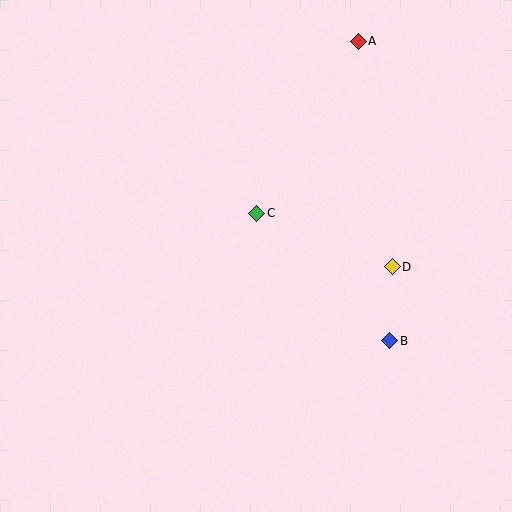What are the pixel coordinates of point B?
Point B is at (390, 341).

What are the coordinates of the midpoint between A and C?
The midpoint between A and C is at (308, 127).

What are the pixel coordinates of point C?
Point C is at (257, 213).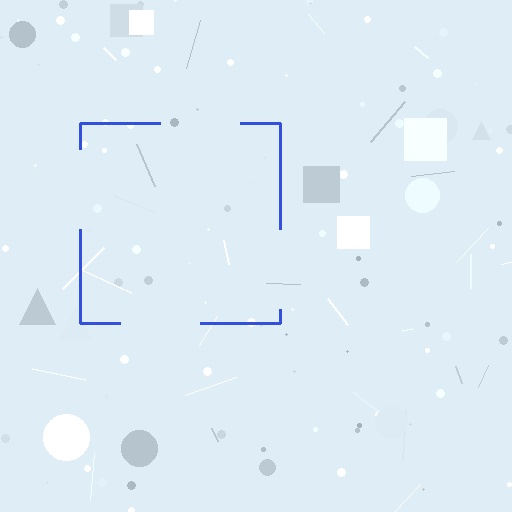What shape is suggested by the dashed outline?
The dashed outline suggests a square.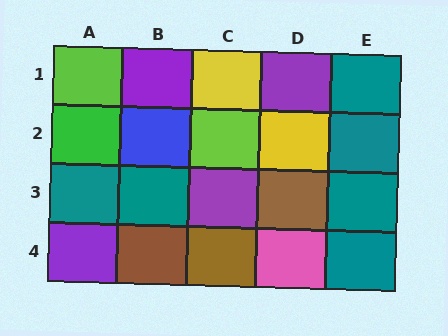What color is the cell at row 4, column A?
Purple.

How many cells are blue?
1 cell is blue.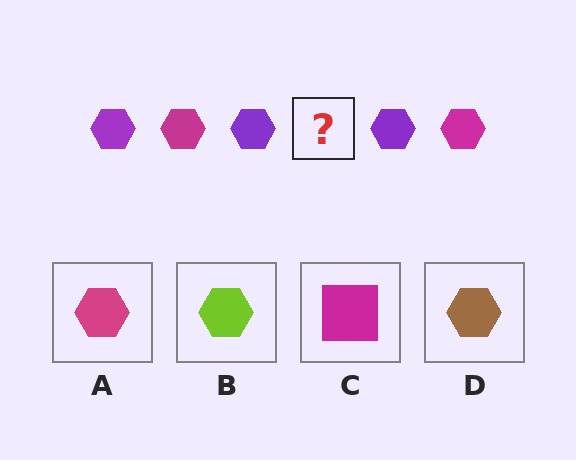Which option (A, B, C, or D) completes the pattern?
A.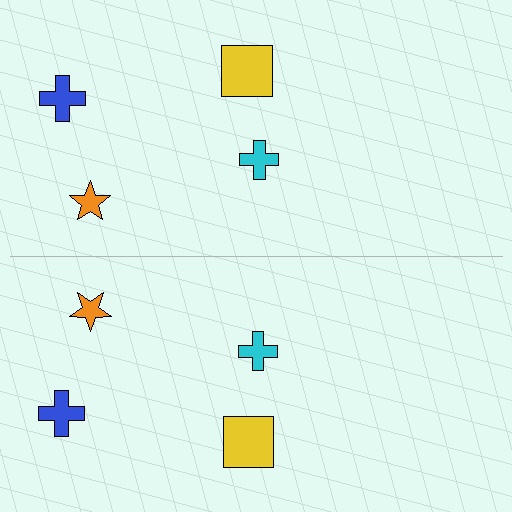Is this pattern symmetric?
Yes, this pattern has bilateral (reflection) symmetry.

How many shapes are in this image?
There are 8 shapes in this image.